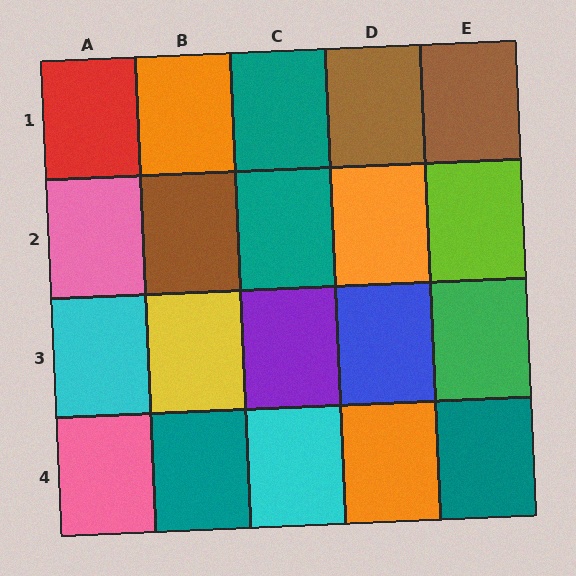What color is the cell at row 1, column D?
Brown.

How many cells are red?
1 cell is red.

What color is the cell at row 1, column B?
Orange.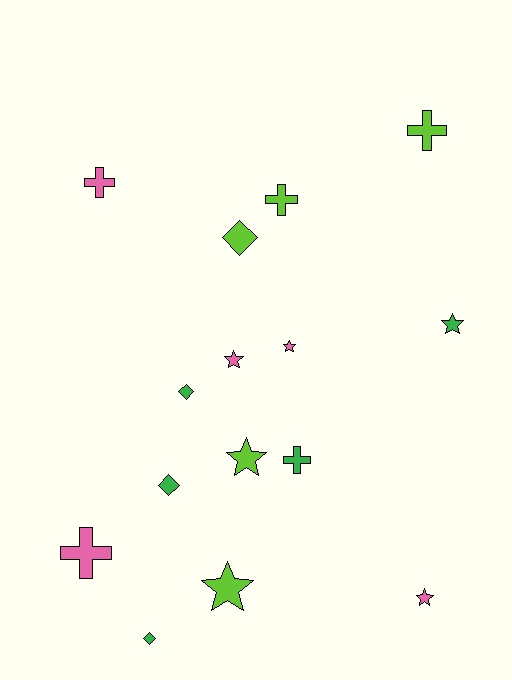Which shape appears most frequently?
Star, with 6 objects.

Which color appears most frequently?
Pink, with 5 objects.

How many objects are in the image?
There are 15 objects.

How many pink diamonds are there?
There are no pink diamonds.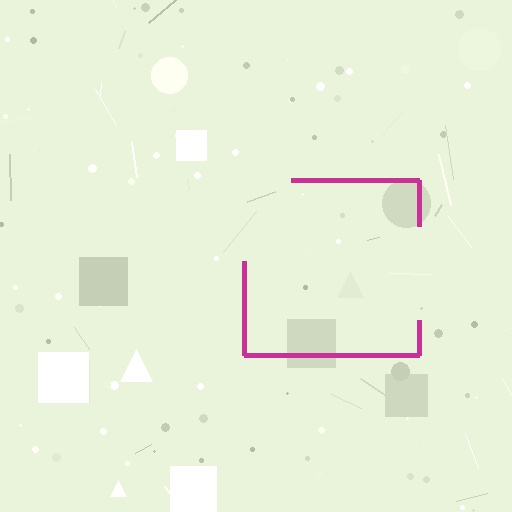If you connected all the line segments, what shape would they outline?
They would outline a square.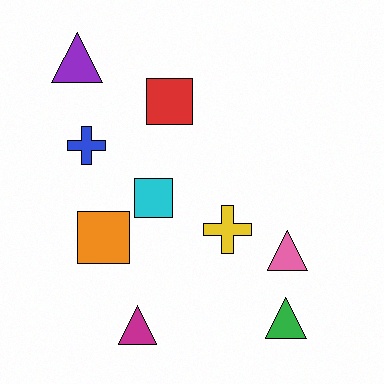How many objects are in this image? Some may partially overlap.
There are 9 objects.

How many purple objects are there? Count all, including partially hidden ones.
There is 1 purple object.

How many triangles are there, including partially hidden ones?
There are 4 triangles.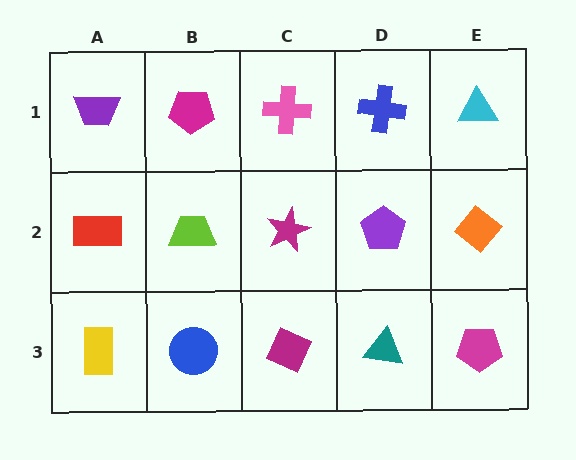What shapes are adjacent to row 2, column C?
A pink cross (row 1, column C), a magenta diamond (row 3, column C), a lime trapezoid (row 2, column B), a purple pentagon (row 2, column D).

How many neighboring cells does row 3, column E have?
2.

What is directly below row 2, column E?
A magenta pentagon.